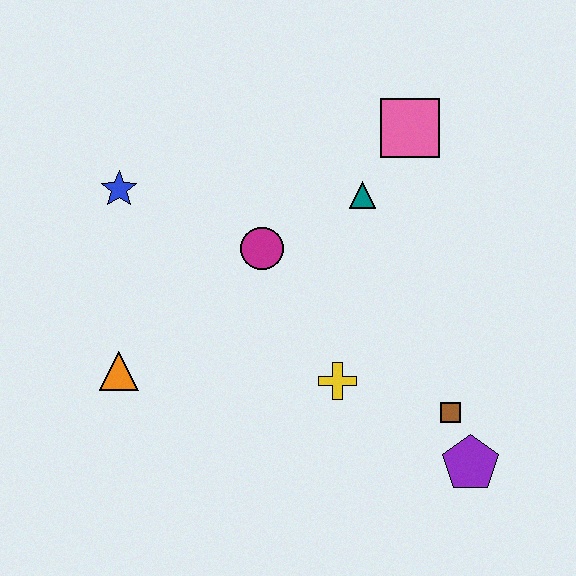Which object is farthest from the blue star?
The purple pentagon is farthest from the blue star.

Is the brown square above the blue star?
No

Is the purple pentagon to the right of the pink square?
Yes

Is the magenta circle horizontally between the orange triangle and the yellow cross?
Yes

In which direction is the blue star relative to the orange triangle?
The blue star is above the orange triangle.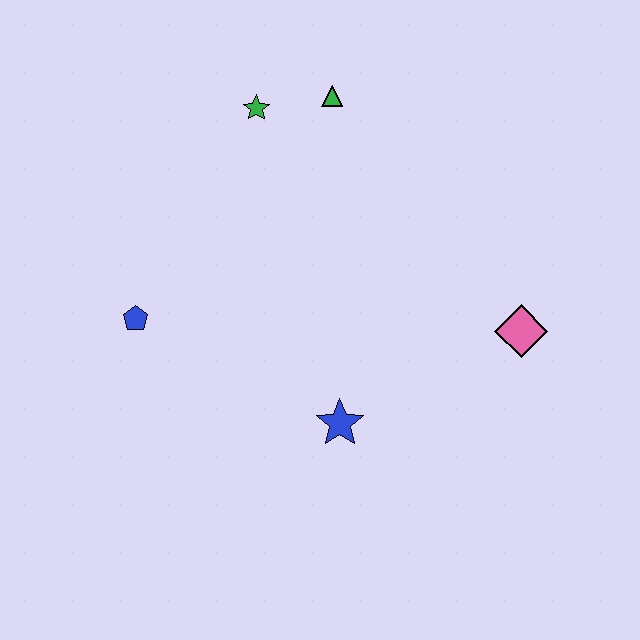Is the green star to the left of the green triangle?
Yes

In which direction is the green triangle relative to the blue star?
The green triangle is above the blue star.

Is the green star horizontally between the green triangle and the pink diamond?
No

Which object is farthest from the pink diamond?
The blue pentagon is farthest from the pink diamond.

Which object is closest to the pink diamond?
The blue star is closest to the pink diamond.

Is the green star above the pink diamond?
Yes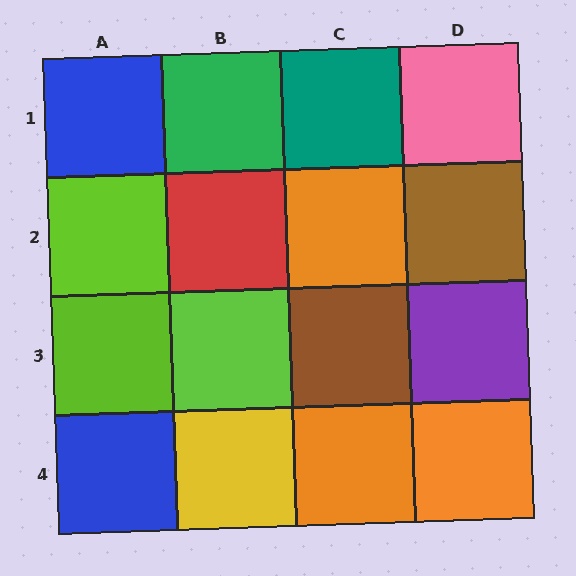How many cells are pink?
1 cell is pink.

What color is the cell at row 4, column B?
Yellow.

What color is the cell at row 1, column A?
Blue.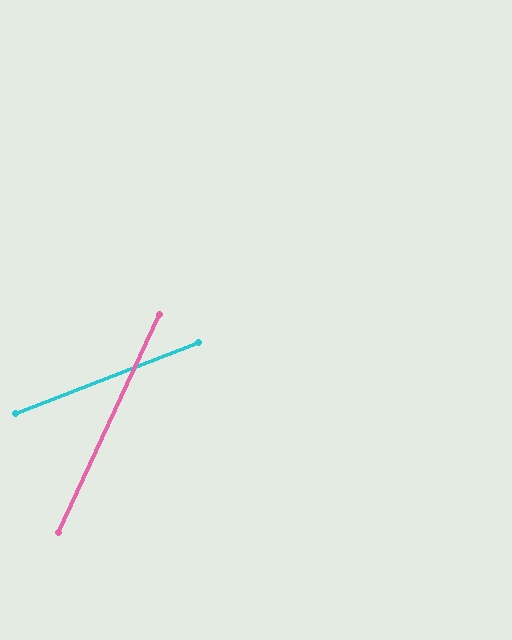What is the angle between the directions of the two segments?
Approximately 44 degrees.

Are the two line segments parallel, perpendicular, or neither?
Neither parallel nor perpendicular — they differ by about 44°.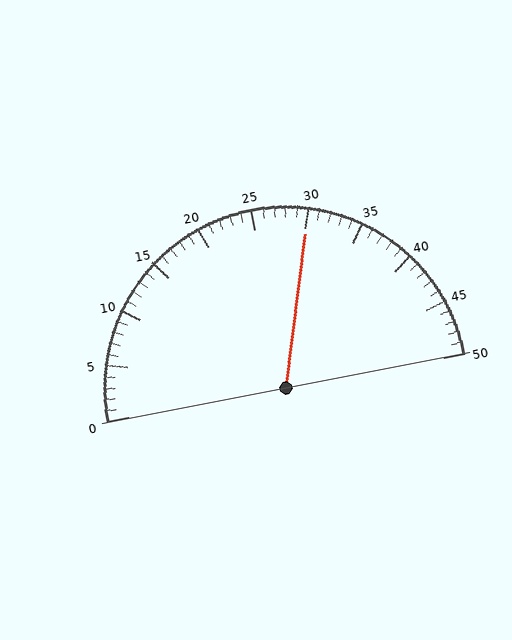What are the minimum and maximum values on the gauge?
The gauge ranges from 0 to 50.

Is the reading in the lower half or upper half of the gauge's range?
The reading is in the upper half of the range (0 to 50).